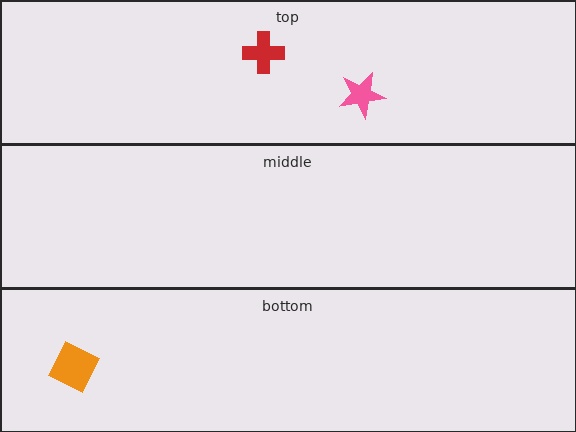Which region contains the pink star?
The top region.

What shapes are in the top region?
The pink star, the red cross.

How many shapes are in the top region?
2.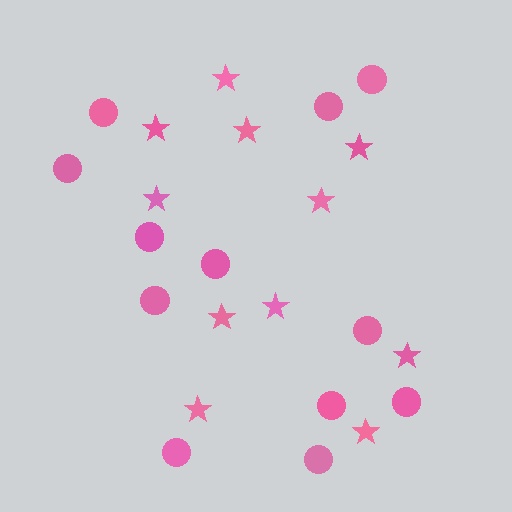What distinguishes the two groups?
There are 2 groups: one group of circles (12) and one group of stars (11).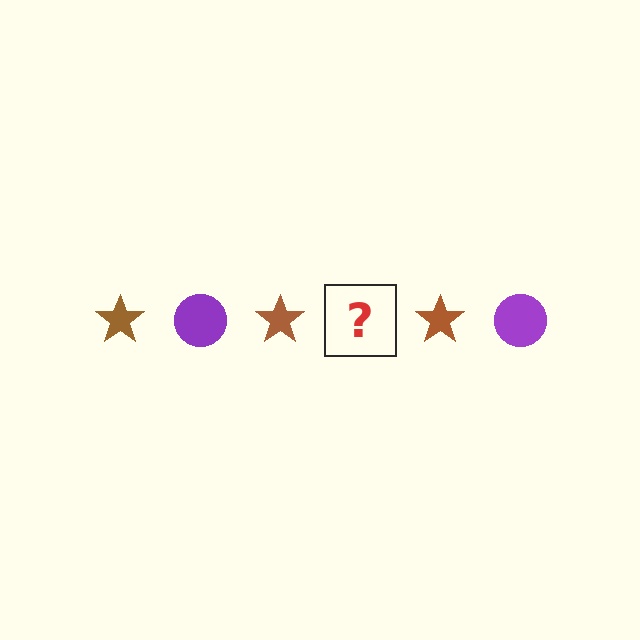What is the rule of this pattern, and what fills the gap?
The rule is that the pattern alternates between brown star and purple circle. The gap should be filled with a purple circle.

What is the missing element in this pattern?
The missing element is a purple circle.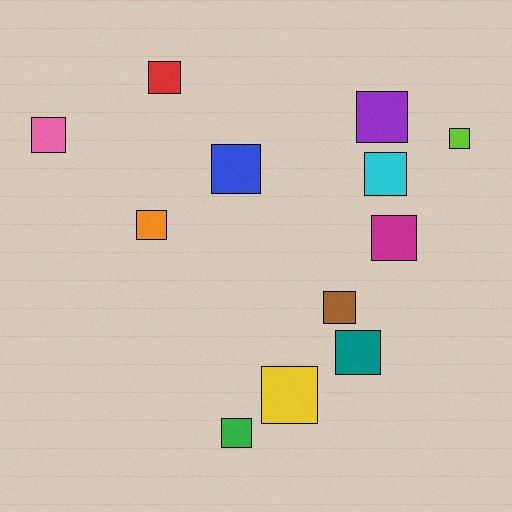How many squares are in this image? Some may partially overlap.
There are 12 squares.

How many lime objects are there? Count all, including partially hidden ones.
There is 1 lime object.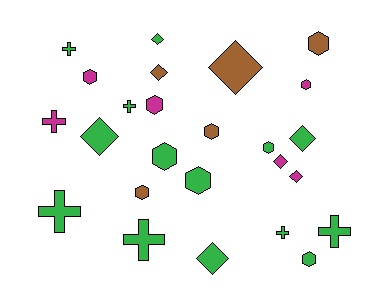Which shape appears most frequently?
Hexagon, with 10 objects.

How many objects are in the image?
There are 25 objects.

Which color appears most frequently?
Green, with 14 objects.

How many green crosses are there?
There are 6 green crosses.